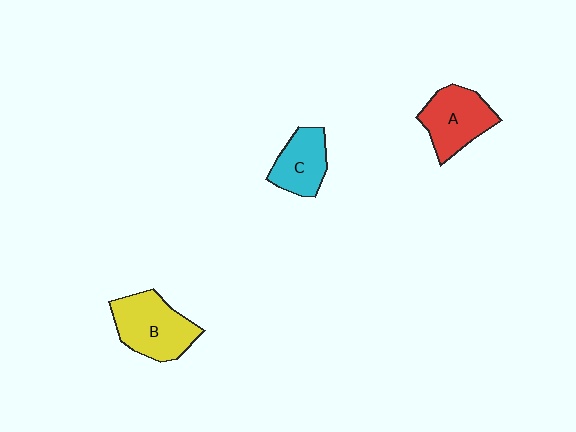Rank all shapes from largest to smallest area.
From largest to smallest: B (yellow), A (red), C (cyan).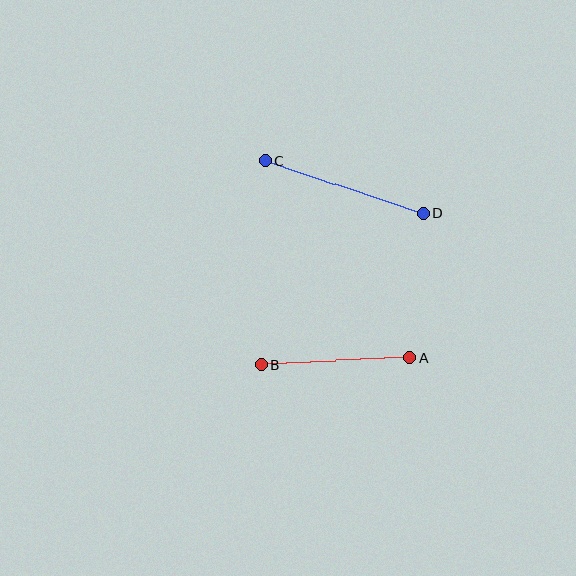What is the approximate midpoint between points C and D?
The midpoint is at approximately (344, 187) pixels.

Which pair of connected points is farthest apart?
Points C and D are farthest apart.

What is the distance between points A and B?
The distance is approximately 149 pixels.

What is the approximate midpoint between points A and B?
The midpoint is at approximately (335, 361) pixels.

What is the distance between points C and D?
The distance is approximately 167 pixels.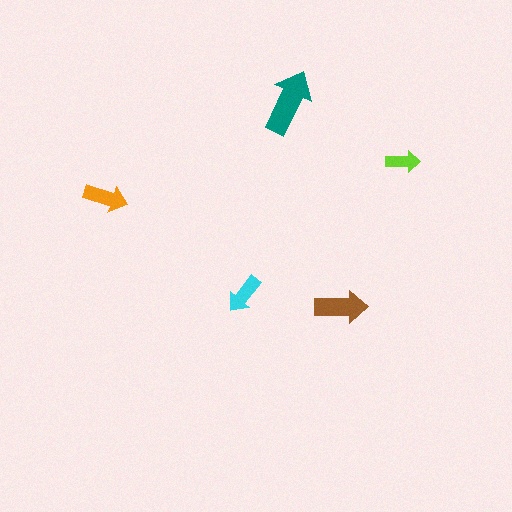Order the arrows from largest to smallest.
the teal one, the brown one, the orange one, the cyan one, the lime one.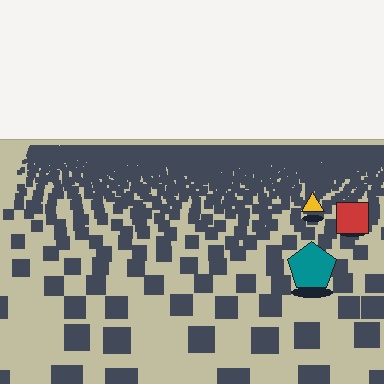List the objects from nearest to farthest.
From nearest to farthest: the teal pentagon, the red square, the yellow triangle.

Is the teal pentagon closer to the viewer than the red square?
Yes. The teal pentagon is closer — you can tell from the texture gradient: the ground texture is coarser near it.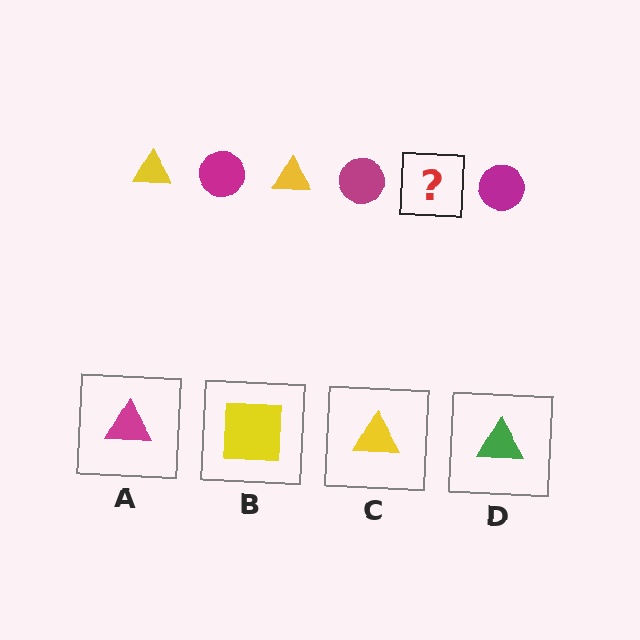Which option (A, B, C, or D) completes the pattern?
C.